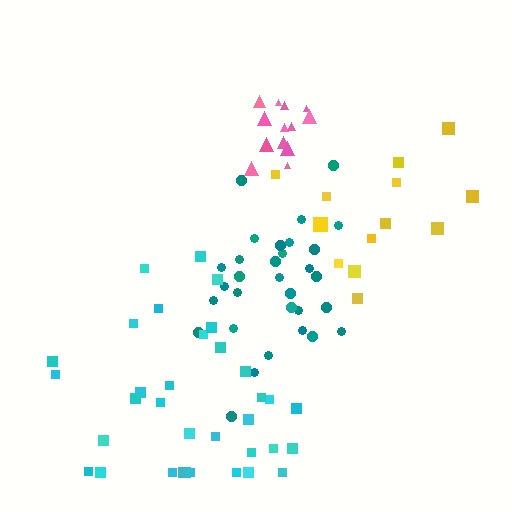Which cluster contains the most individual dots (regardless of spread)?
Cyan (35).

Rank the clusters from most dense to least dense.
pink, teal, cyan, yellow.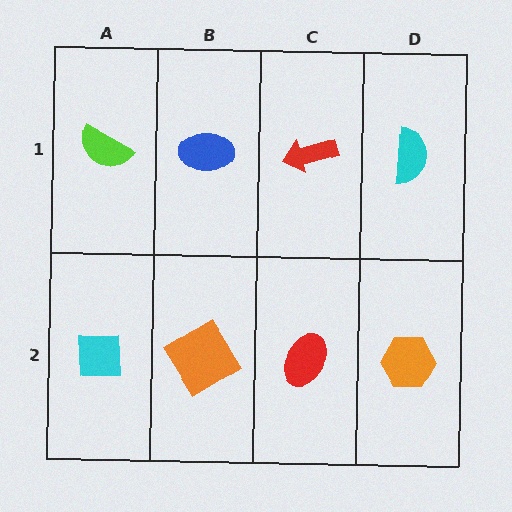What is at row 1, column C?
A red arrow.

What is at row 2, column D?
An orange hexagon.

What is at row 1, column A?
A lime semicircle.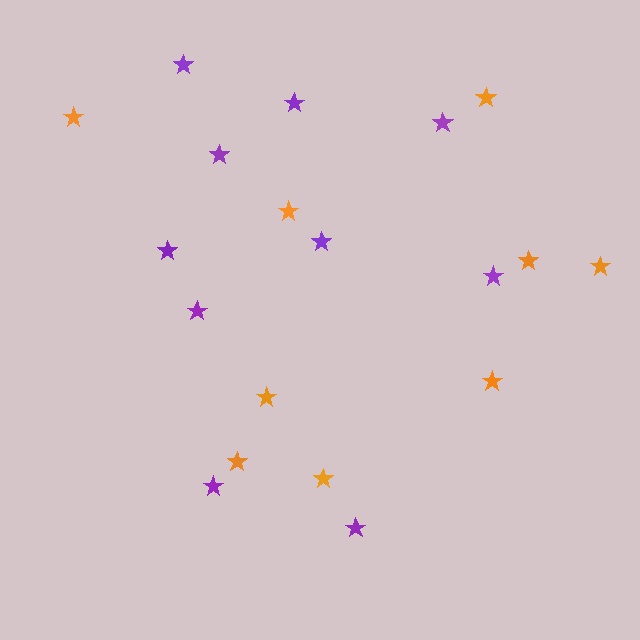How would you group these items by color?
There are 2 groups: one group of purple stars (10) and one group of orange stars (9).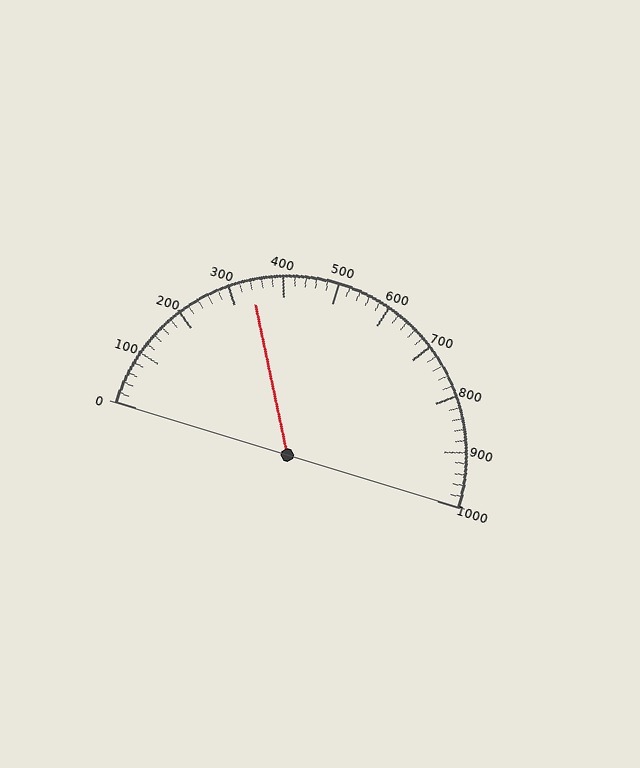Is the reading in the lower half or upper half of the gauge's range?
The reading is in the lower half of the range (0 to 1000).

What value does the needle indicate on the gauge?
The needle indicates approximately 340.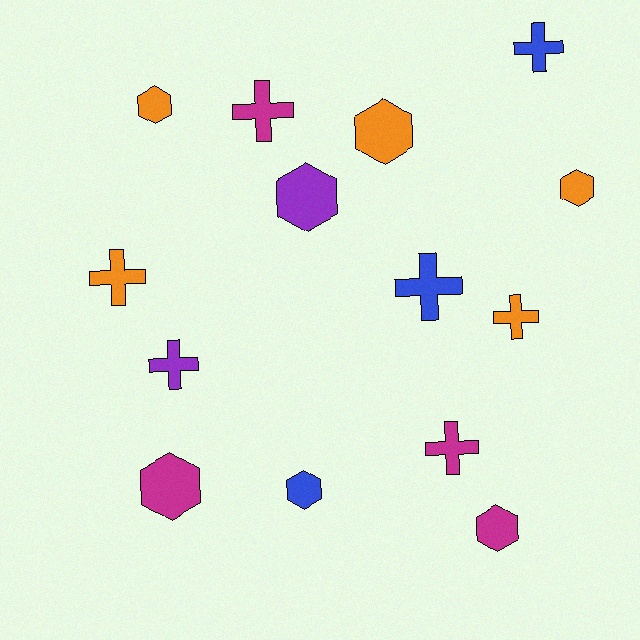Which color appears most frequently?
Orange, with 5 objects.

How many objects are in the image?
There are 14 objects.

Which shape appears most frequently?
Cross, with 7 objects.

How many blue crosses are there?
There are 2 blue crosses.